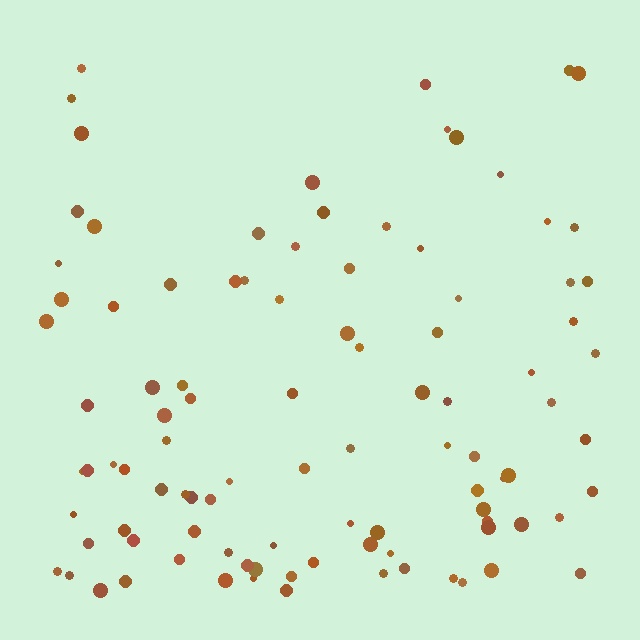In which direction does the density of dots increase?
From top to bottom, with the bottom side densest.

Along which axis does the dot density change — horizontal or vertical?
Vertical.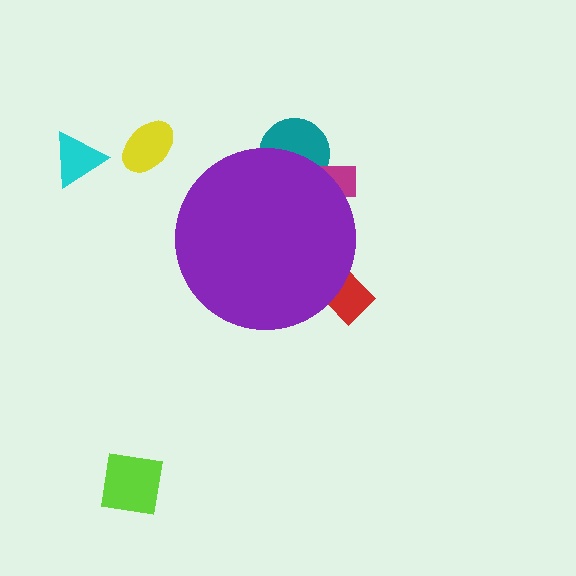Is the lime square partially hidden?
No, the lime square is fully visible.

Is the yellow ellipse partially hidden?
No, the yellow ellipse is fully visible.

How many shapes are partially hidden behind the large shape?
3 shapes are partially hidden.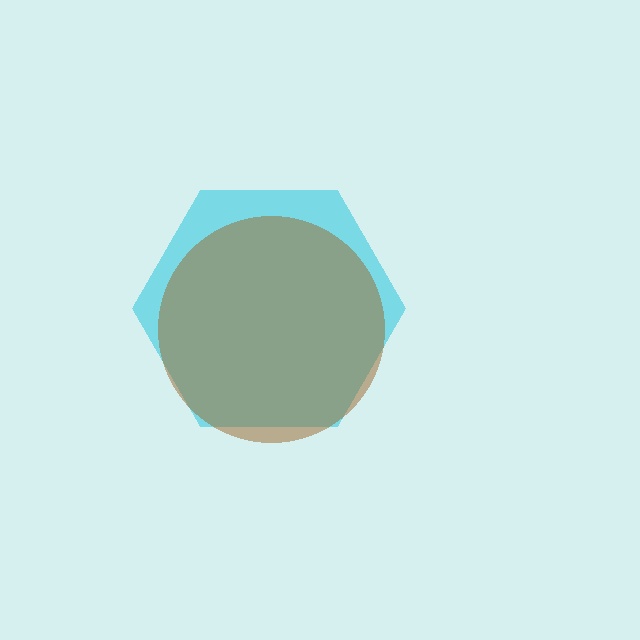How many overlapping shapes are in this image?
There are 2 overlapping shapes in the image.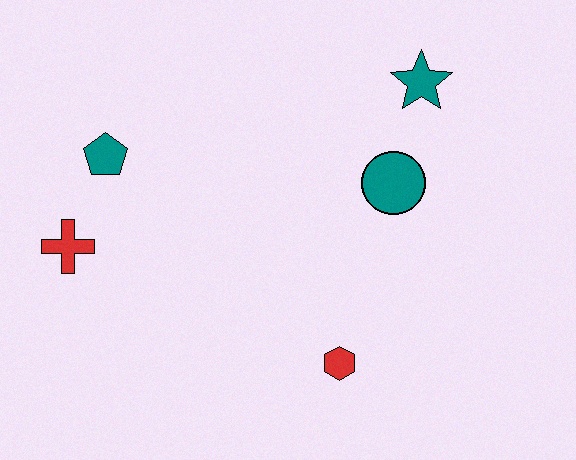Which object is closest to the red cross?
The teal pentagon is closest to the red cross.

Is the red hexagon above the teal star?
No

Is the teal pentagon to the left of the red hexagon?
Yes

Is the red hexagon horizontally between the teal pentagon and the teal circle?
Yes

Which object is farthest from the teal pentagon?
The teal star is farthest from the teal pentagon.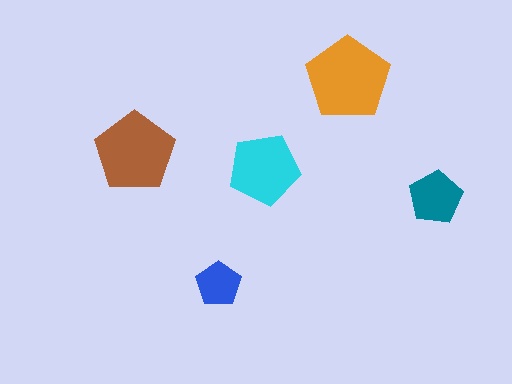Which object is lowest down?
The blue pentagon is bottommost.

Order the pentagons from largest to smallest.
the orange one, the brown one, the cyan one, the teal one, the blue one.